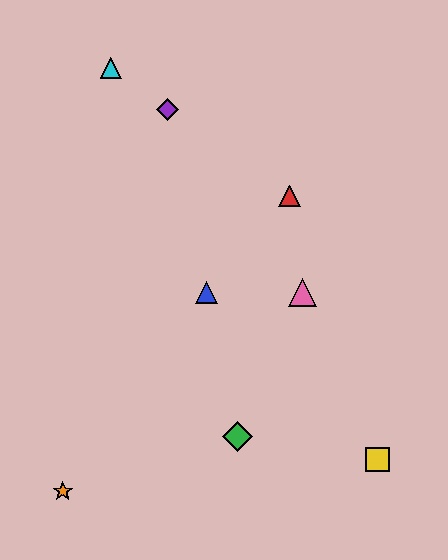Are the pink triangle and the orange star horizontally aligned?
No, the pink triangle is at y≈292 and the orange star is at y≈491.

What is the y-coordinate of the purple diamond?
The purple diamond is at y≈110.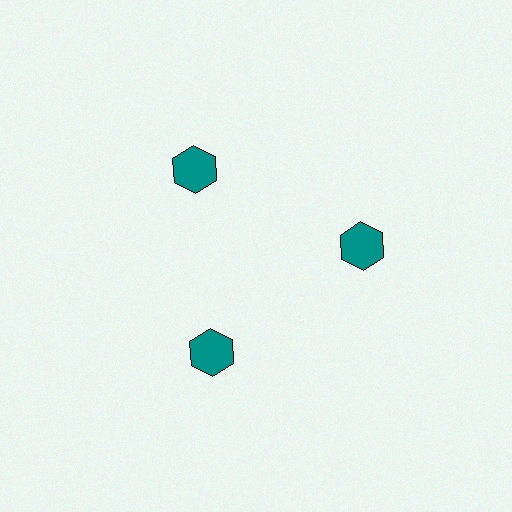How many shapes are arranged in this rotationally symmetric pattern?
There are 3 shapes, arranged in 3 groups of 1.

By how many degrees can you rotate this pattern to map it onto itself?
The pattern maps onto itself every 120 degrees of rotation.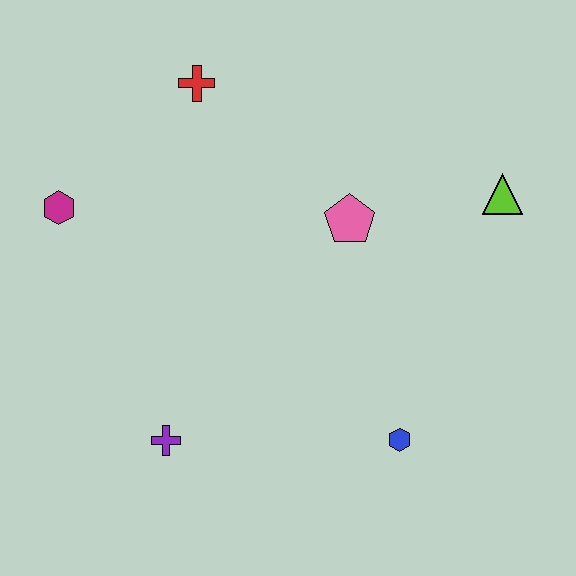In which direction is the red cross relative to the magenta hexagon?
The red cross is to the right of the magenta hexagon.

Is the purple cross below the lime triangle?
Yes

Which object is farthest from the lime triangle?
The magenta hexagon is farthest from the lime triangle.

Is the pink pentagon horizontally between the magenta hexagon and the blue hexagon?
Yes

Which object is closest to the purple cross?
The blue hexagon is closest to the purple cross.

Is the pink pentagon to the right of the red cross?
Yes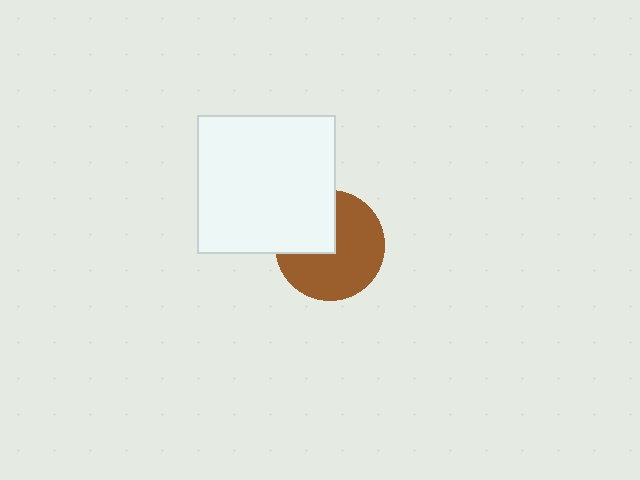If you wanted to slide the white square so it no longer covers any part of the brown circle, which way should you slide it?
Slide it toward the upper-left — that is the most direct way to separate the two shapes.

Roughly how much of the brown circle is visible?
Most of it is visible (roughly 67%).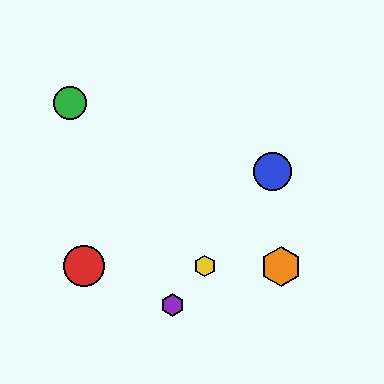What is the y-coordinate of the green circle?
The green circle is at y≈103.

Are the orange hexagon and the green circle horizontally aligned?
No, the orange hexagon is at y≈266 and the green circle is at y≈103.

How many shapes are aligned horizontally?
3 shapes (the red circle, the yellow hexagon, the orange hexagon) are aligned horizontally.